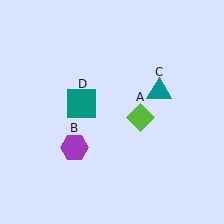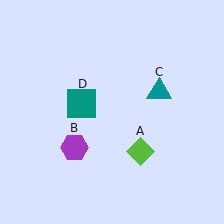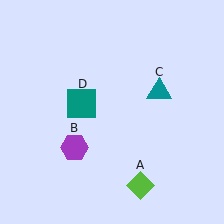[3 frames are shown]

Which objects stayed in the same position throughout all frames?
Purple hexagon (object B) and teal triangle (object C) and teal square (object D) remained stationary.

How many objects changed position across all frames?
1 object changed position: lime diamond (object A).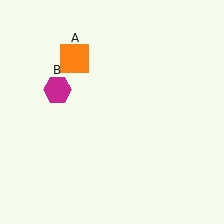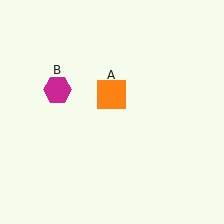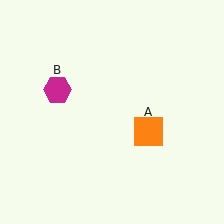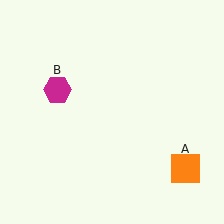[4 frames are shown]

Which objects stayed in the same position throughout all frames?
Magenta hexagon (object B) remained stationary.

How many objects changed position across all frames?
1 object changed position: orange square (object A).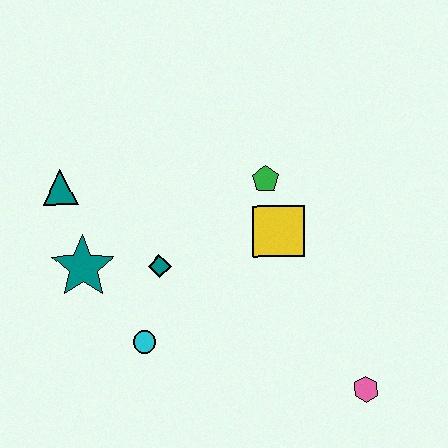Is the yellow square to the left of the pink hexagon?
Yes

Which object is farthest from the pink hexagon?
The teal triangle is farthest from the pink hexagon.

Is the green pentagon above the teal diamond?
Yes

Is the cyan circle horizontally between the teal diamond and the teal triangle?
Yes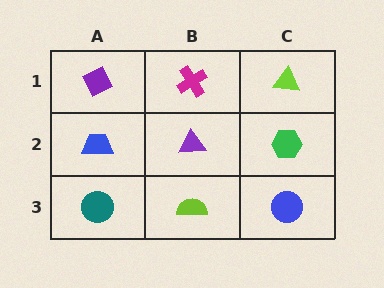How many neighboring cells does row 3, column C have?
2.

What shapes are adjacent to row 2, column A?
A purple diamond (row 1, column A), a teal circle (row 3, column A), a purple triangle (row 2, column B).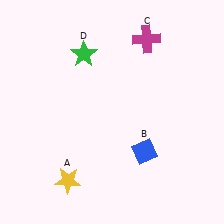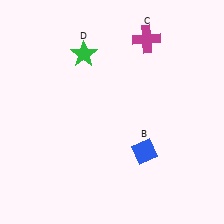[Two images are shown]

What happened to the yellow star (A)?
The yellow star (A) was removed in Image 2. It was in the bottom-left area of Image 1.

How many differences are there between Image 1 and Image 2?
There is 1 difference between the two images.